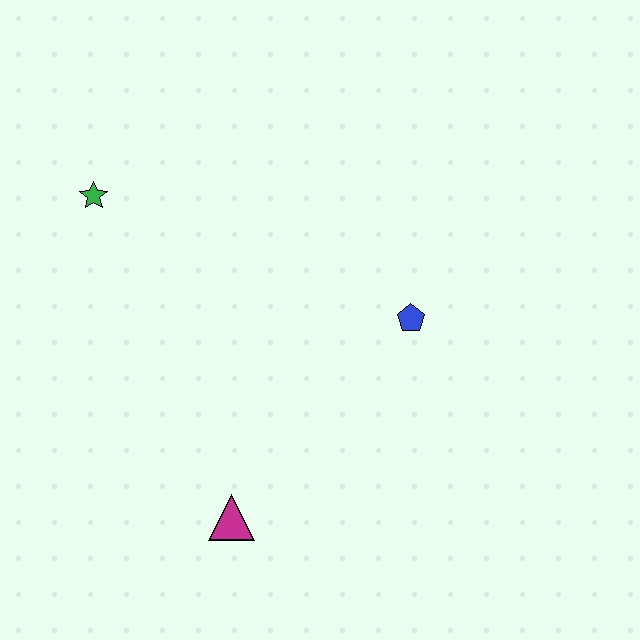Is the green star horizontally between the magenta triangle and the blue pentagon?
No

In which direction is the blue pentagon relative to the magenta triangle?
The blue pentagon is above the magenta triangle.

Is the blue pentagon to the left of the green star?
No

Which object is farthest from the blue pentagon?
The green star is farthest from the blue pentagon.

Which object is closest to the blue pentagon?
The magenta triangle is closest to the blue pentagon.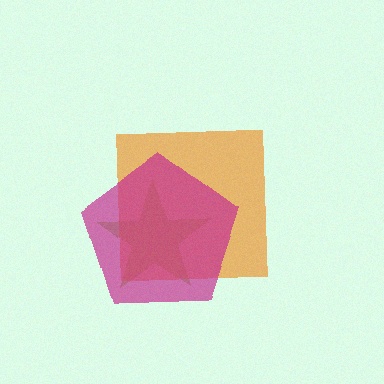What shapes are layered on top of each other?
The layered shapes are: a lime star, an orange square, a magenta pentagon.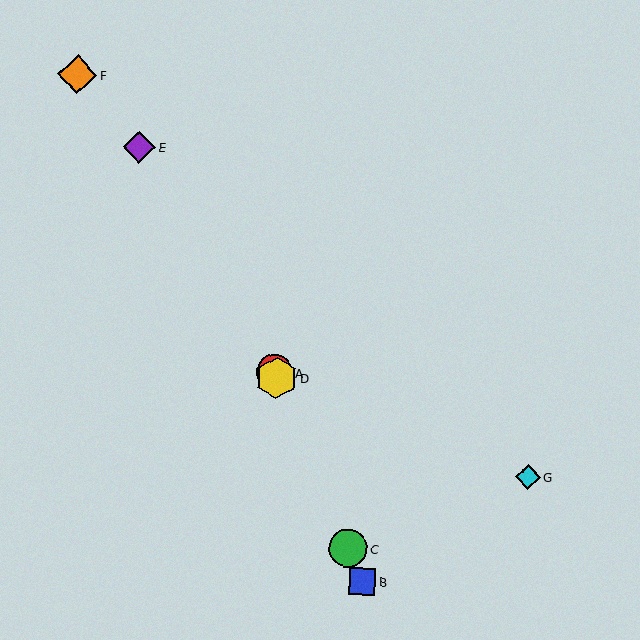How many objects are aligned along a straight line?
4 objects (A, B, C, D) are aligned along a straight line.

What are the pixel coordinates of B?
Object B is at (362, 581).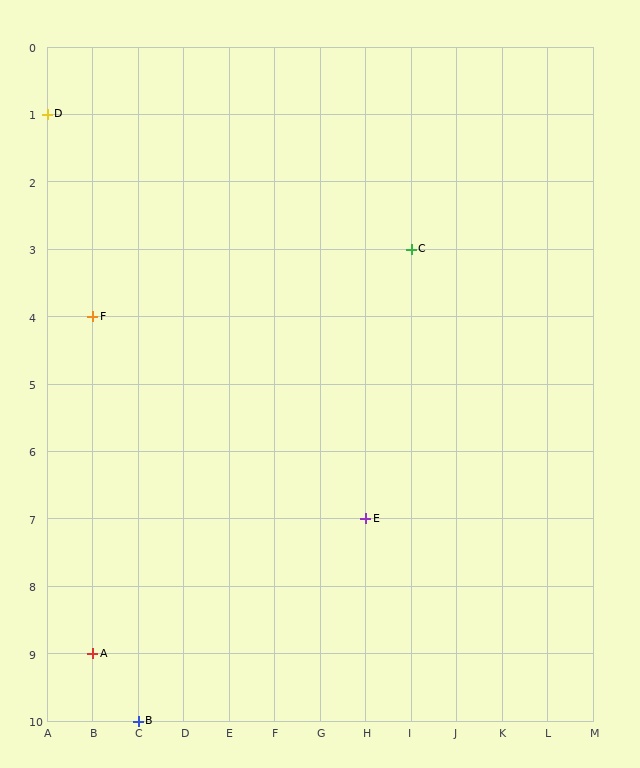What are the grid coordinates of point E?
Point E is at grid coordinates (H, 7).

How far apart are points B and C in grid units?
Points B and C are 6 columns and 7 rows apart (about 9.2 grid units diagonally).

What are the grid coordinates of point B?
Point B is at grid coordinates (C, 10).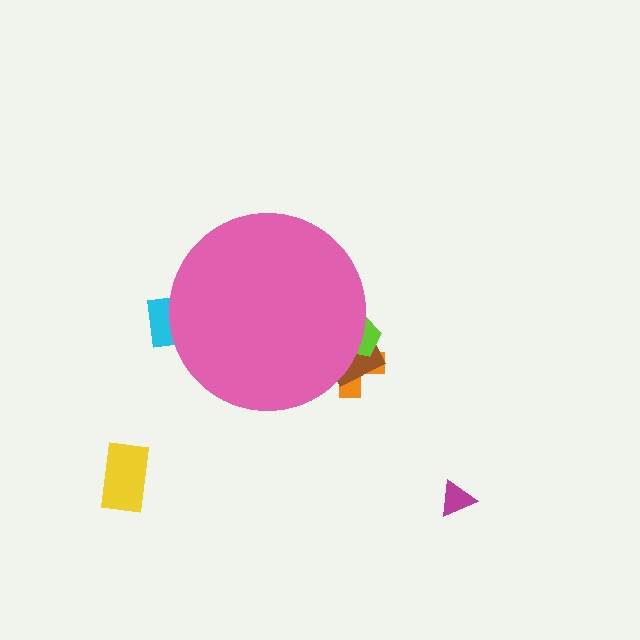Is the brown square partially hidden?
Yes, the brown square is partially hidden behind the pink circle.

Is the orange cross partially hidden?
Yes, the orange cross is partially hidden behind the pink circle.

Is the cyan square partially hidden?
Yes, the cyan square is partially hidden behind the pink circle.